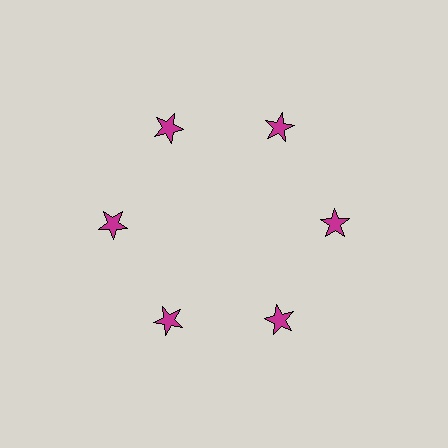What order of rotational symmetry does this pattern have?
This pattern has 6-fold rotational symmetry.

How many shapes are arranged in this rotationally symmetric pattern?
There are 6 shapes, arranged in 6 groups of 1.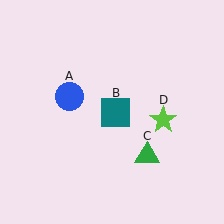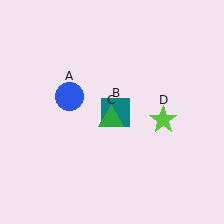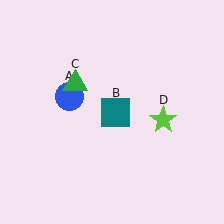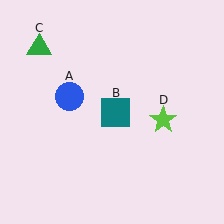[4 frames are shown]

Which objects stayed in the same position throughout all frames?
Blue circle (object A) and teal square (object B) and lime star (object D) remained stationary.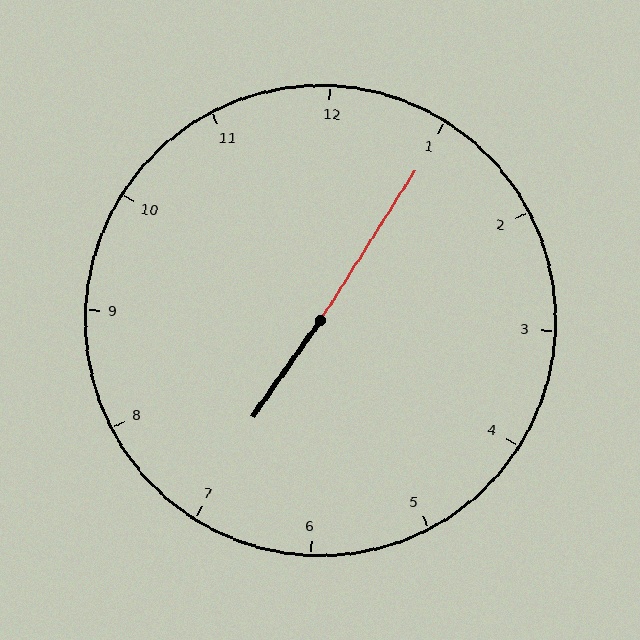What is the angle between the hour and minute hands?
Approximately 178 degrees.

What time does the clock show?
7:05.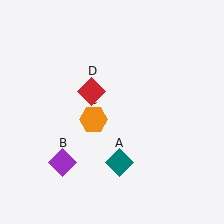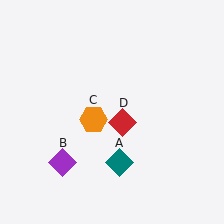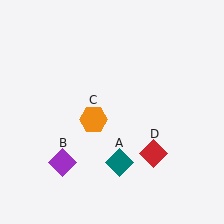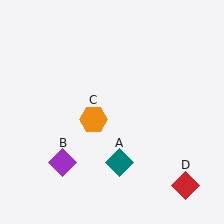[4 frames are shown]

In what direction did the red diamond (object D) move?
The red diamond (object D) moved down and to the right.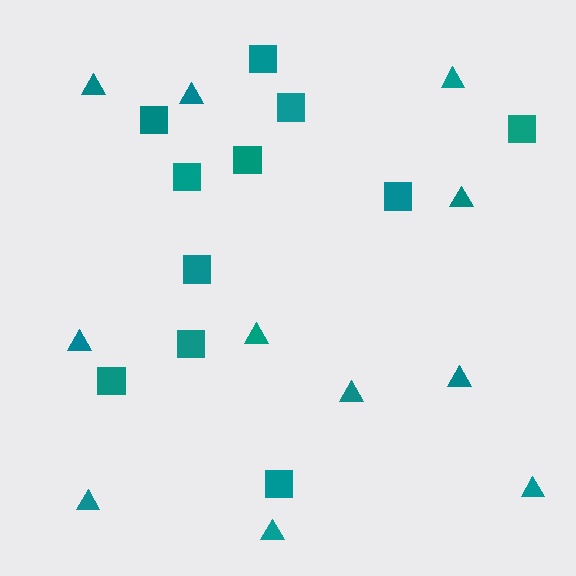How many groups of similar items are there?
There are 2 groups: one group of squares (11) and one group of triangles (11).